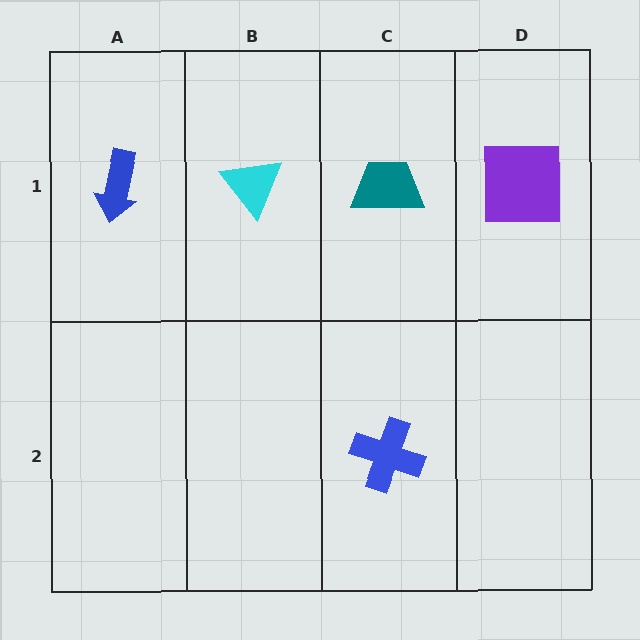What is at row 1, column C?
A teal trapezoid.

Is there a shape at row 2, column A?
No, that cell is empty.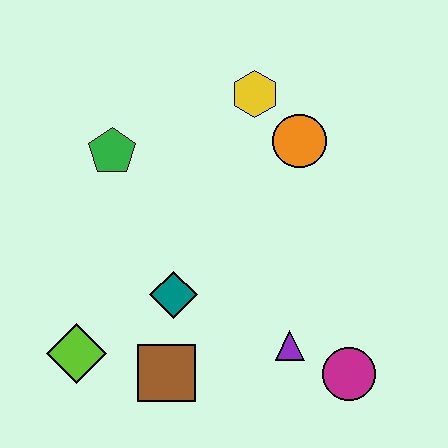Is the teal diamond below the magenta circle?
No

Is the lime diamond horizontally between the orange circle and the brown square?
No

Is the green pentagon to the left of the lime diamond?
No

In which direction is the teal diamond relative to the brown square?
The teal diamond is above the brown square.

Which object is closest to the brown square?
The teal diamond is closest to the brown square.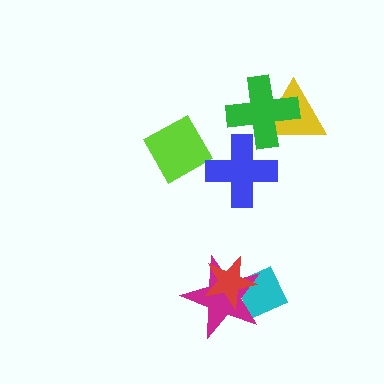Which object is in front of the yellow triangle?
The green cross is in front of the yellow triangle.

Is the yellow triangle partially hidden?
Yes, it is partially covered by another shape.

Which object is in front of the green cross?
The blue cross is in front of the green cross.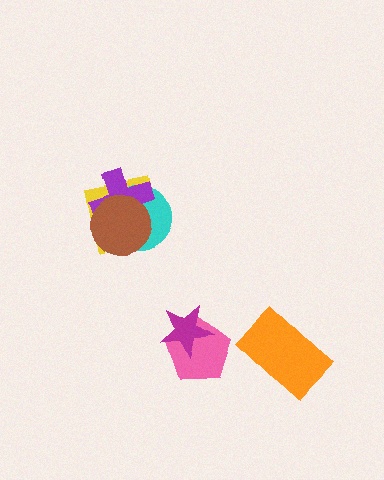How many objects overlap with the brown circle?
3 objects overlap with the brown circle.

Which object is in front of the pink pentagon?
The magenta star is in front of the pink pentagon.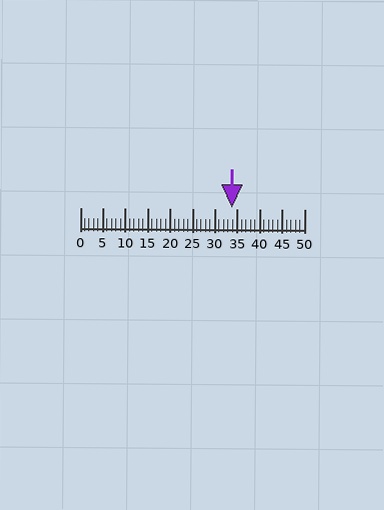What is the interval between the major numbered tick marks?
The major tick marks are spaced 5 units apart.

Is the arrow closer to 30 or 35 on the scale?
The arrow is closer to 35.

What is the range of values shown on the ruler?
The ruler shows values from 0 to 50.